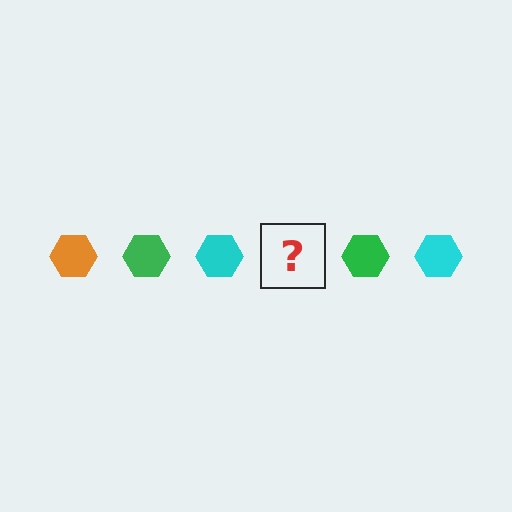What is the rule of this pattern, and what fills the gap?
The rule is that the pattern cycles through orange, green, cyan hexagons. The gap should be filled with an orange hexagon.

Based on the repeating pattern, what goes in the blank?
The blank should be an orange hexagon.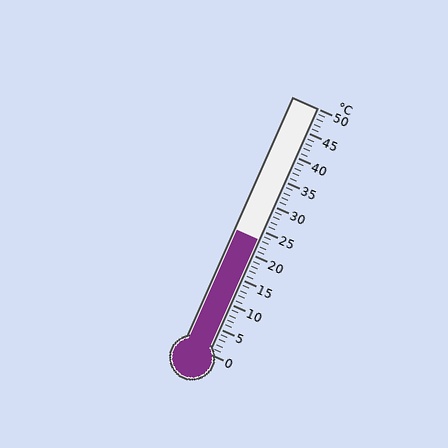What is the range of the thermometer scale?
The thermometer scale ranges from 0°C to 50°C.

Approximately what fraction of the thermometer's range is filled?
The thermometer is filled to approximately 45% of its range.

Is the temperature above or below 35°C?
The temperature is below 35°C.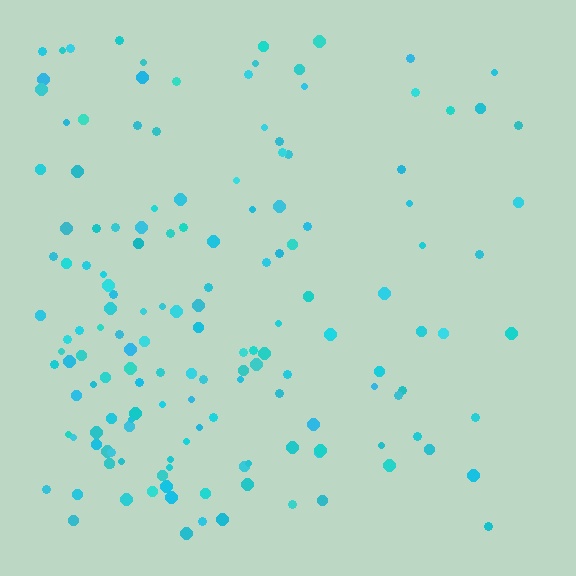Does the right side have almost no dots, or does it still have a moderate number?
Still a moderate number, just noticeably fewer than the left.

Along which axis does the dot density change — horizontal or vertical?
Horizontal.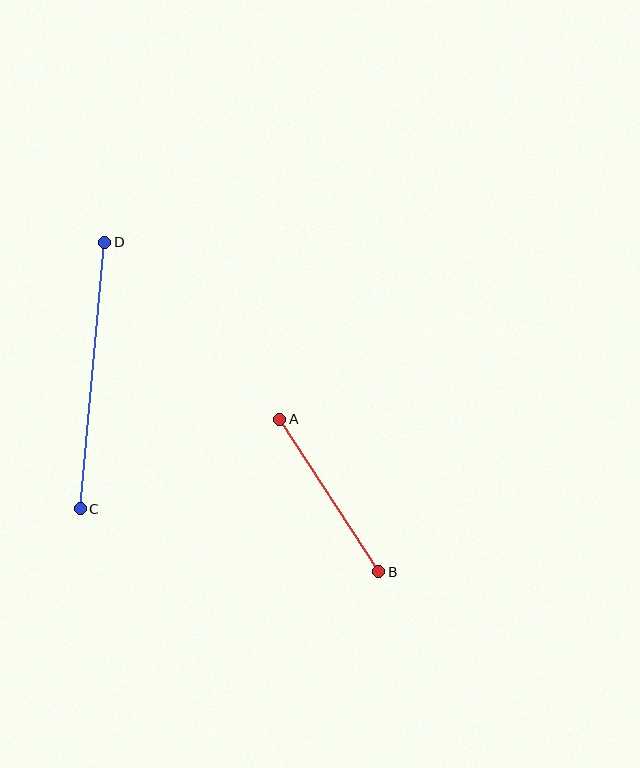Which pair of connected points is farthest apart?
Points C and D are farthest apart.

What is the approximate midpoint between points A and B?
The midpoint is at approximately (329, 496) pixels.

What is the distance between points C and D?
The distance is approximately 268 pixels.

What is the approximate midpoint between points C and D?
The midpoint is at approximately (92, 375) pixels.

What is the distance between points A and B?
The distance is approximately 182 pixels.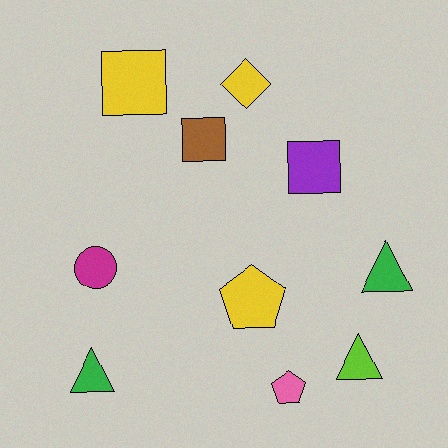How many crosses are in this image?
There are no crosses.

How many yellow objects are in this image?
There are 3 yellow objects.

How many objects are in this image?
There are 10 objects.